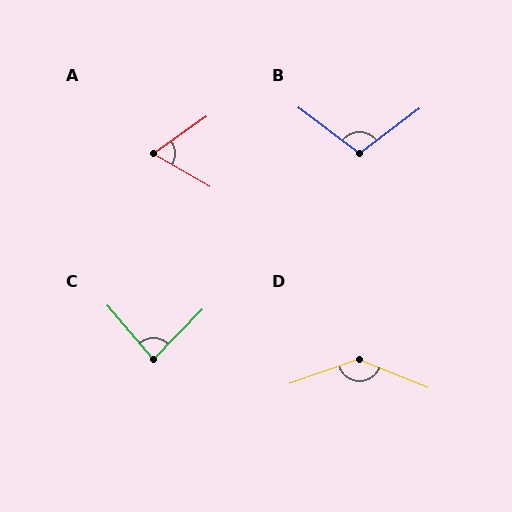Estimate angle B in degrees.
Approximately 106 degrees.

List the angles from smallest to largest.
A (65°), C (85°), B (106°), D (139°).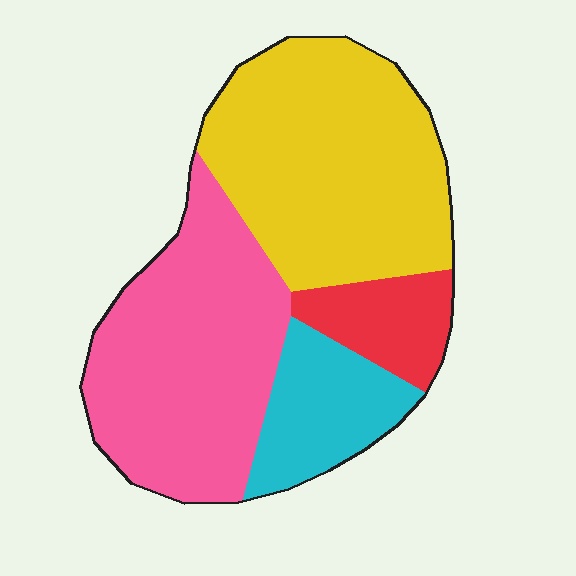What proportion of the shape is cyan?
Cyan takes up about one eighth (1/8) of the shape.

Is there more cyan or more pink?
Pink.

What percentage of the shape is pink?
Pink covers about 35% of the shape.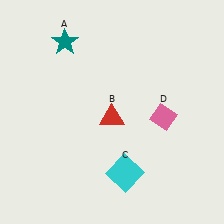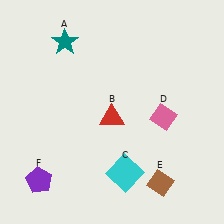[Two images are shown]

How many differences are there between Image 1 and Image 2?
There are 2 differences between the two images.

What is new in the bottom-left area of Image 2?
A purple pentagon (F) was added in the bottom-left area of Image 2.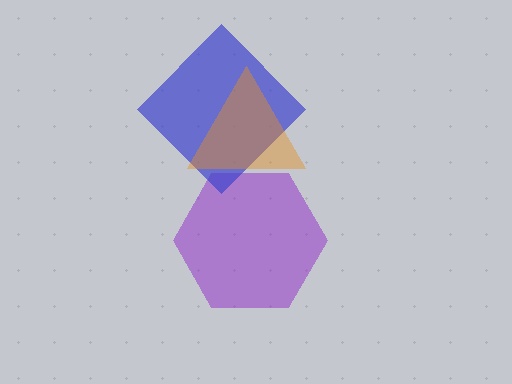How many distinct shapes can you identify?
There are 3 distinct shapes: a purple hexagon, a blue diamond, an orange triangle.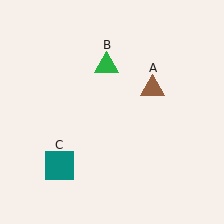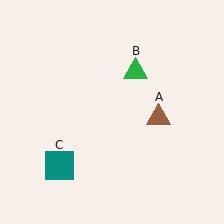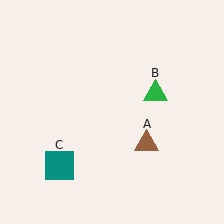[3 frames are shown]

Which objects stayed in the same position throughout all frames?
Teal square (object C) remained stationary.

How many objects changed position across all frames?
2 objects changed position: brown triangle (object A), green triangle (object B).